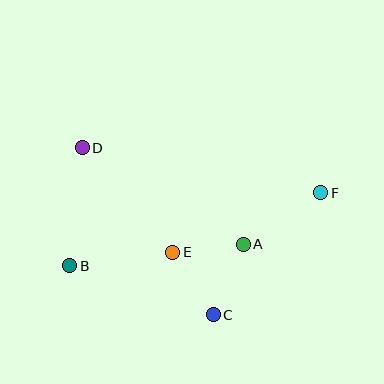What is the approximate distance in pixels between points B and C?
The distance between B and C is approximately 152 pixels.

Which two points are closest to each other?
Points A and E are closest to each other.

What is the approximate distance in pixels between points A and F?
The distance between A and F is approximately 93 pixels.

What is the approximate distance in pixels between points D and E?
The distance between D and E is approximately 139 pixels.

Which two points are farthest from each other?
Points B and F are farthest from each other.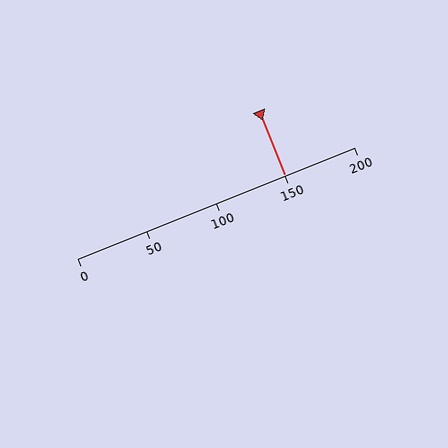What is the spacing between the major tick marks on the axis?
The major ticks are spaced 50 apart.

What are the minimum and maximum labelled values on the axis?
The axis runs from 0 to 200.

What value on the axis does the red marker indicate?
The marker indicates approximately 150.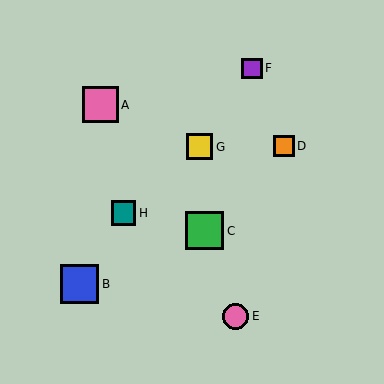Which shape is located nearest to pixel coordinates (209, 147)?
The yellow square (labeled G) at (200, 147) is nearest to that location.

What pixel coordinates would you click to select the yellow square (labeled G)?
Click at (200, 147) to select the yellow square G.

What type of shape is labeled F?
Shape F is a purple square.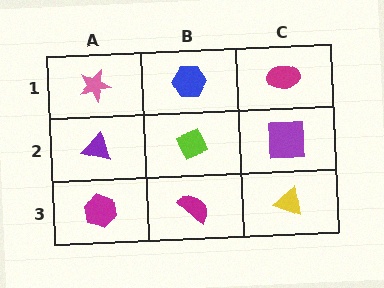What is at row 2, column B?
A lime diamond.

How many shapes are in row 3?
3 shapes.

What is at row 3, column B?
A magenta semicircle.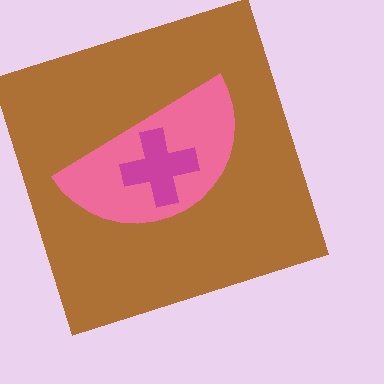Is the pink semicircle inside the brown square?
Yes.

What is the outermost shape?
The brown square.